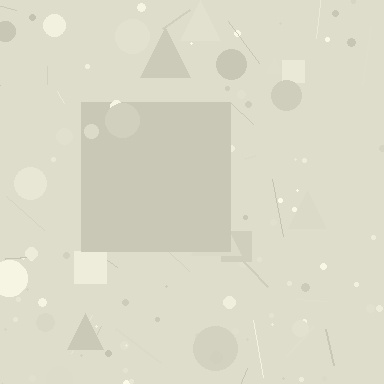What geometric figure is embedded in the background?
A square is embedded in the background.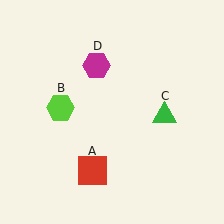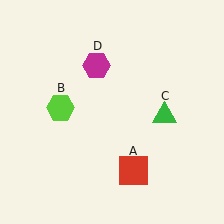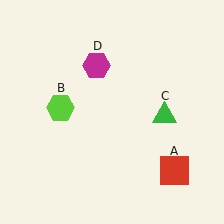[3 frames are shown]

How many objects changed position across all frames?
1 object changed position: red square (object A).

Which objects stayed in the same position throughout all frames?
Lime hexagon (object B) and green triangle (object C) and magenta hexagon (object D) remained stationary.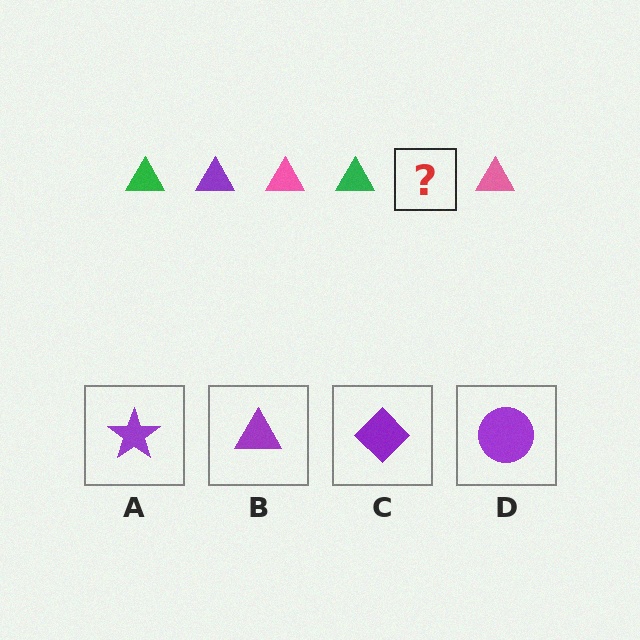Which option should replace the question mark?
Option B.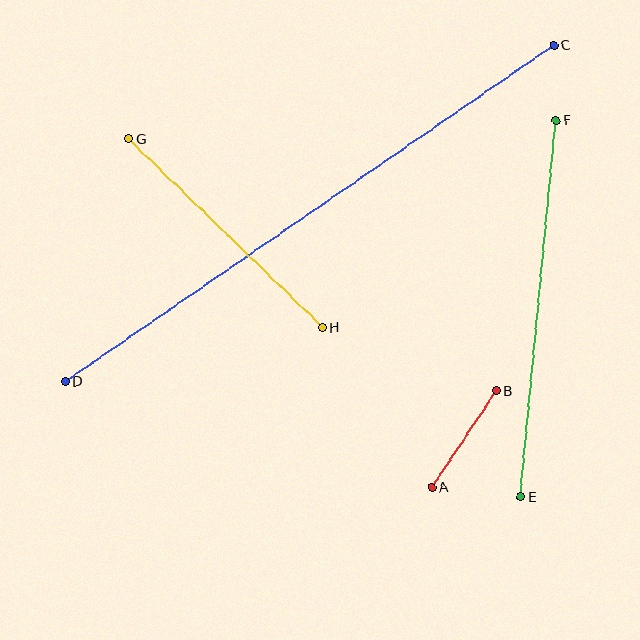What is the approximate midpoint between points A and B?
The midpoint is at approximately (464, 439) pixels.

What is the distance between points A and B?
The distance is approximately 116 pixels.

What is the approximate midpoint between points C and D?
The midpoint is at approximately (310, 213) pixels.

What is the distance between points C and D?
The distance is approximately 593 pixels.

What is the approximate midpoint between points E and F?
The midpoint is at approximately (538, 309) pixels.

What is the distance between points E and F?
The distance is approximately 379 pixels.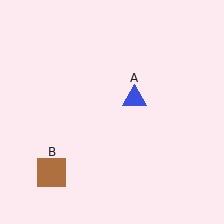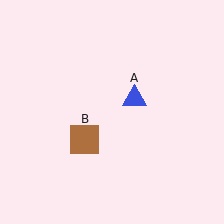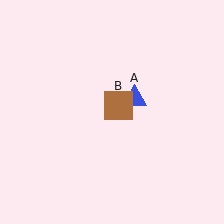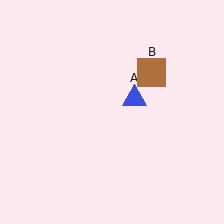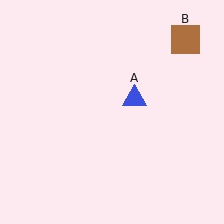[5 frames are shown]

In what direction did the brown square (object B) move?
The brown square (object B) moved up and to the right.